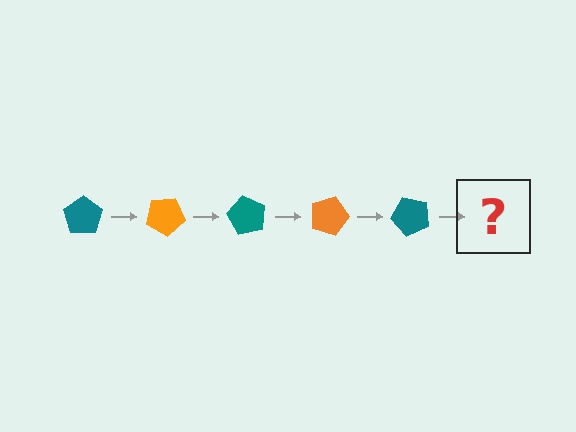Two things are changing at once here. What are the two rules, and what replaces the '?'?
The two rules are that it rotates 30 degrees each step and the color cycles through teal and orange. The '?' should be an orange pentagon, rotated 150 degrees from the start.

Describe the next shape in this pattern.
It should be an orange pentagon, rotated 150 degrees from the start.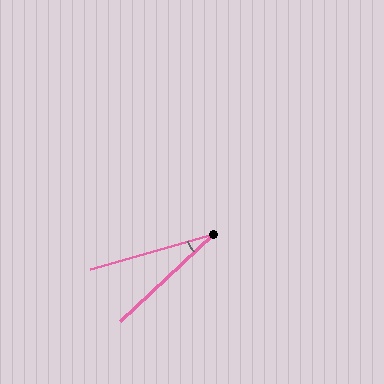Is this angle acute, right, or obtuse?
It is acute.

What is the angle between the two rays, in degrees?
Approximately 27 degrees.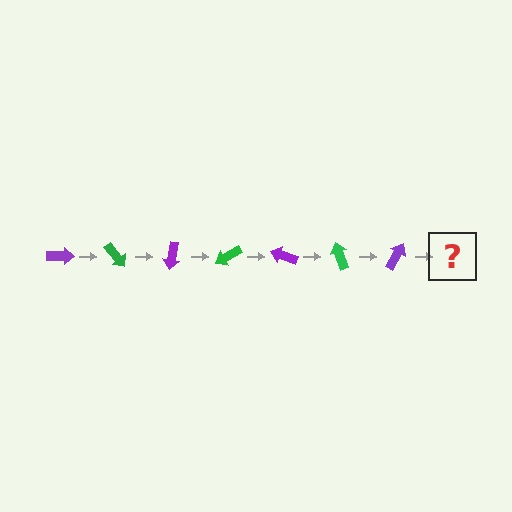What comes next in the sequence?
The next element should be a green arrow, rotated 350 degrees from the start.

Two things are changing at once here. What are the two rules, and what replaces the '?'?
The two rules are that it rotates 50 degrees each step and the color cycles through purple and green. The '?' should be a green arrow, rotated 350 degrees from the start.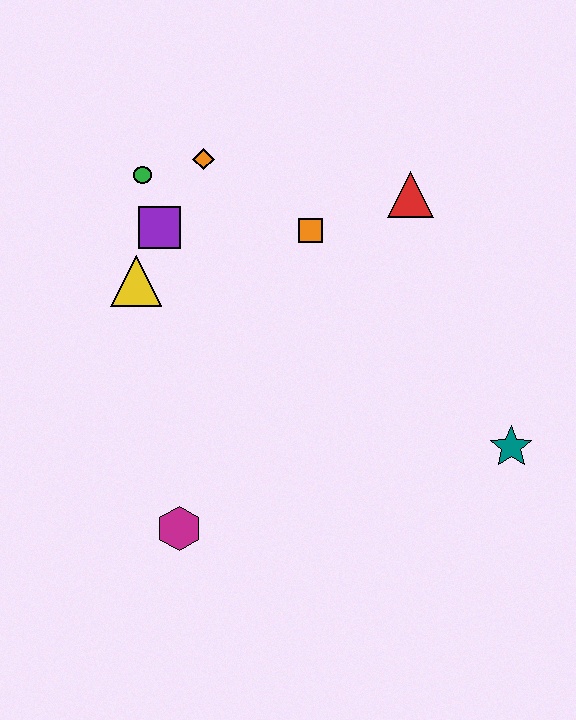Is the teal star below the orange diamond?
Yes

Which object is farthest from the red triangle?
The magenta hexagon is farthest from the red triangle.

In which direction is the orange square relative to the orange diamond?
The orange square is to the right of the orange diamond.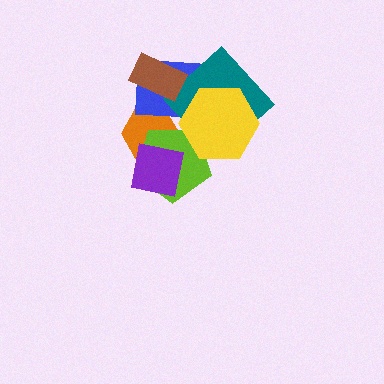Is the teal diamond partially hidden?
Yes, it is partially covered by another shape.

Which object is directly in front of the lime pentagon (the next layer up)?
The purple square is directly in front of the lime pentagon.